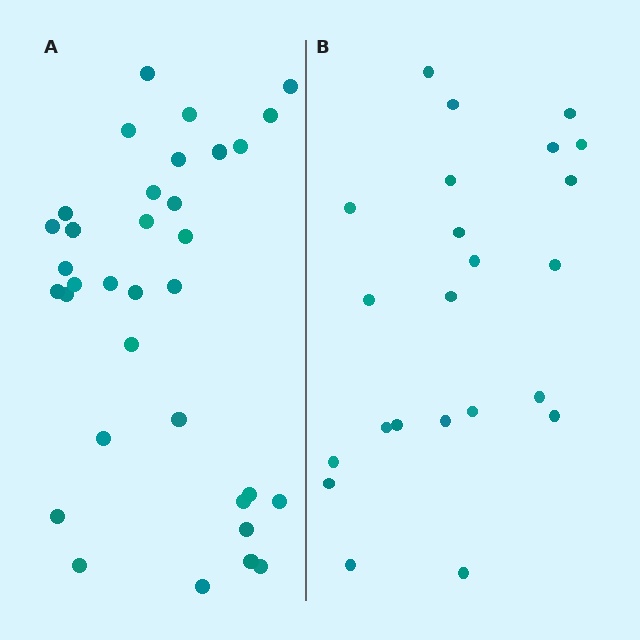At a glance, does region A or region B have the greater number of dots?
Region A (the left region) has more dots.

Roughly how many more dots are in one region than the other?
Region A has roughly 12 or so more dots than region B.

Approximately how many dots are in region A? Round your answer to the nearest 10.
About 30 dots. (The exact count is 34, which rounds to 30.)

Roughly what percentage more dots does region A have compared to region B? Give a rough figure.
About 50% more.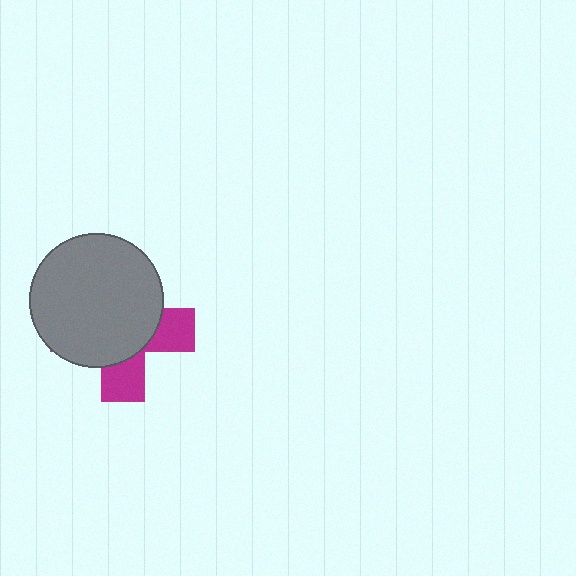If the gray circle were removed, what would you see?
You would see the complete magenta cross.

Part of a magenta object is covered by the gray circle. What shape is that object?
It is a cross.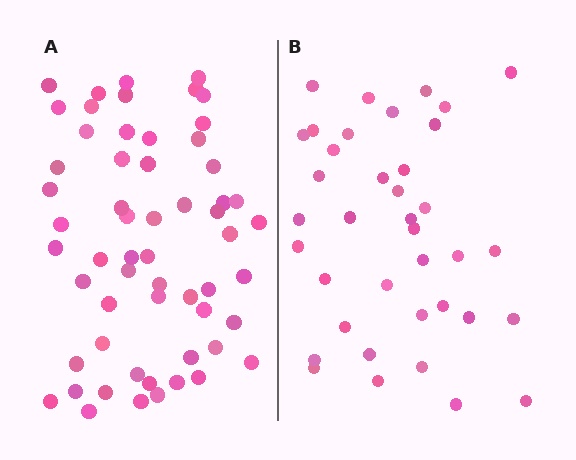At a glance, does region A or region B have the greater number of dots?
Region A (the left region) has more dots.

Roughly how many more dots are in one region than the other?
Region A has approximately 20 more dots than region B.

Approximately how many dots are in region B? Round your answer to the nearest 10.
About 40 dots. (The exact count is 38, which rounds to 40.)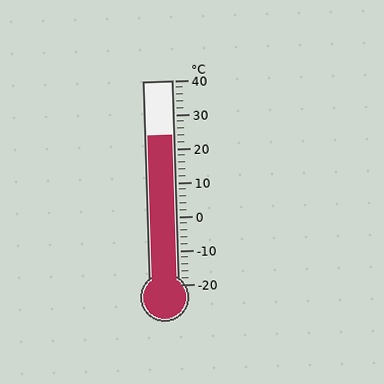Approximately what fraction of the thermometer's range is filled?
The thermometer is filled to approximately 75% of its range.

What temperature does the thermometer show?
The thermometer shows approximately 24°C.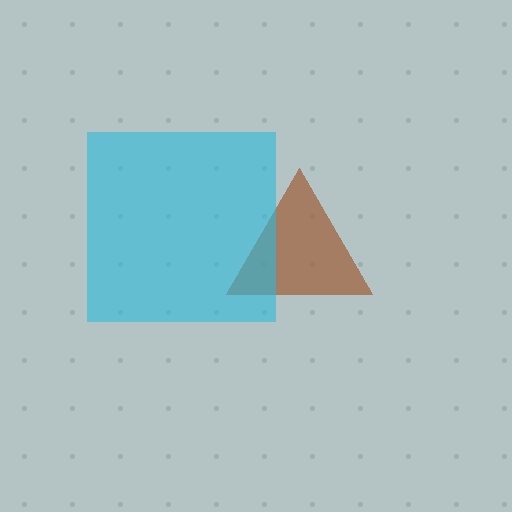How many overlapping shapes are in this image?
There are 2 overlapping shapes in the image.